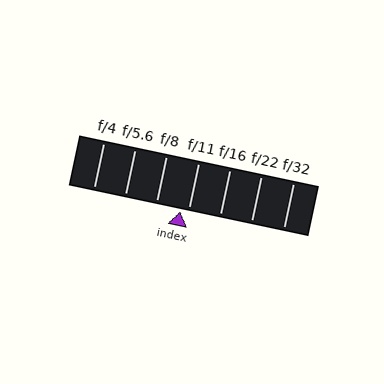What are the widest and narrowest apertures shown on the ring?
The widest aperture shown is f/4 and the narrowest is f/32.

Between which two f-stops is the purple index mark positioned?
The index mark is between f/8 and f/11.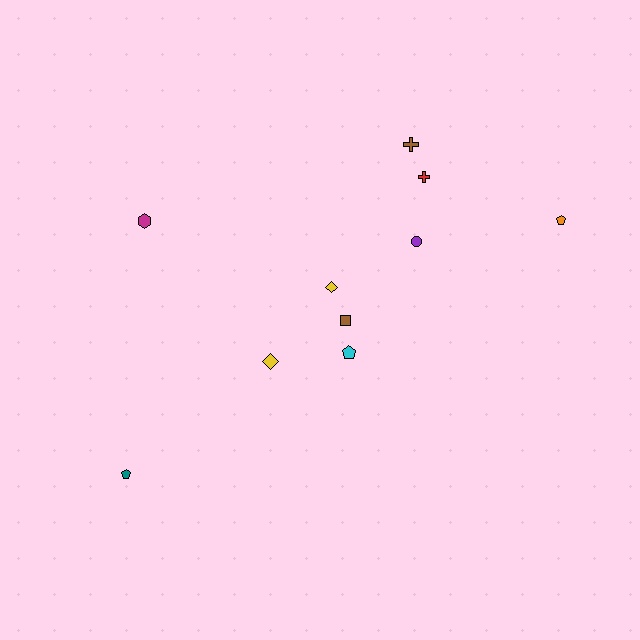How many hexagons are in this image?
There is 1 hexagon.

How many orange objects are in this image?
There is 1 orange object.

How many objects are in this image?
There are 10 objects.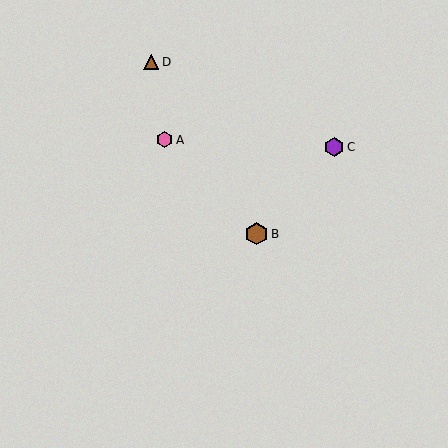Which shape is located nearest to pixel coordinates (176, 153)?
The pink hexagon (labeled A) at (165, 140) is nearest to that location.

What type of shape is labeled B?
Shape B is a brown hexagon.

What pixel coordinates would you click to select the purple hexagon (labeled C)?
Click at (334, 147) to select the purple hexagon C.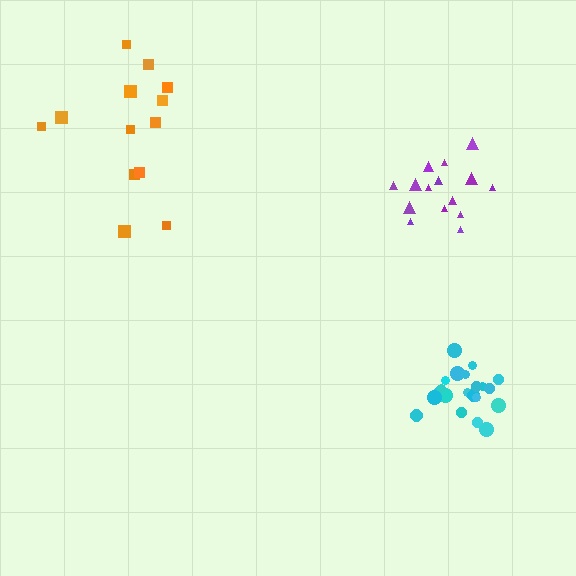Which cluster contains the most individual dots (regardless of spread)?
Cyan (21).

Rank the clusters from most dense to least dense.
cyan, purple, orange.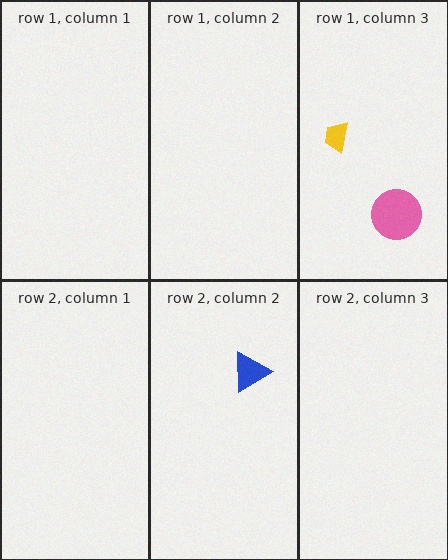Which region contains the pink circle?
The row 1, column 3 region.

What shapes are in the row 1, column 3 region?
The pink circle, the yellow trapezoid.